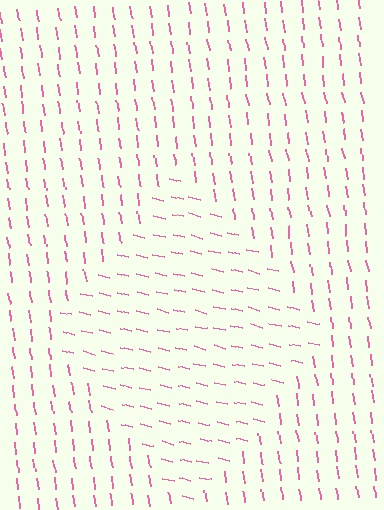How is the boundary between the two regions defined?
The boundary is defined purely by a change in line orientation (approximately 68 degrees difference). All lines are the same color and thickness.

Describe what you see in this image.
The image is filled with small pink line segments. A diamond region in the image has lines oriented differently from the surrounding lines, creating a visible texture boundary.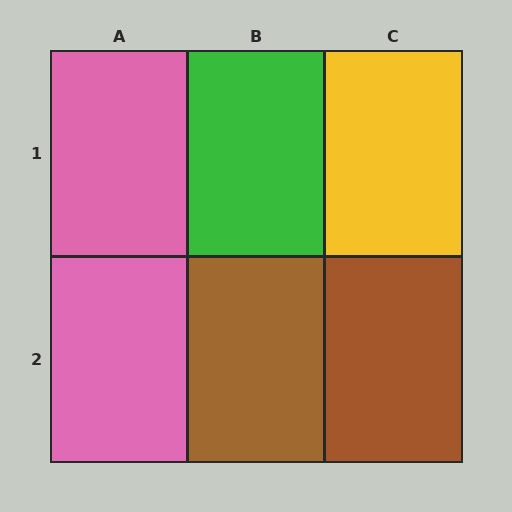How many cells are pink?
2 cells are pink.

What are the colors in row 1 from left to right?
Pink, green, yellow.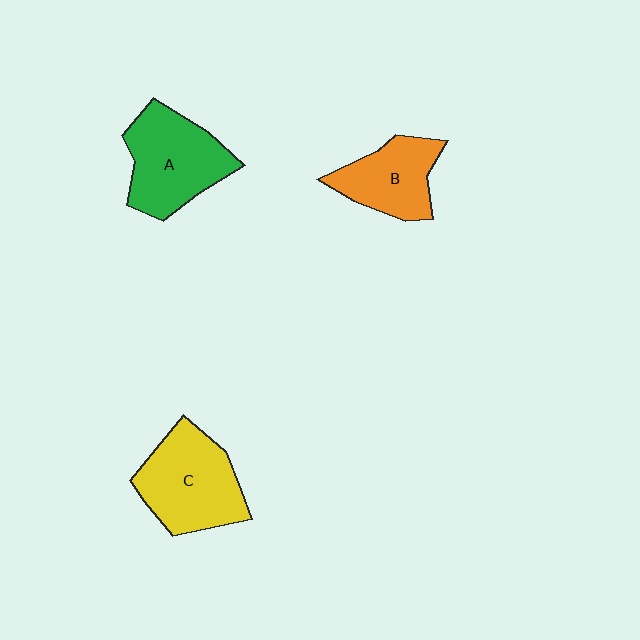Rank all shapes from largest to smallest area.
From largest to smallest: C (yellow), A (green), B (orange).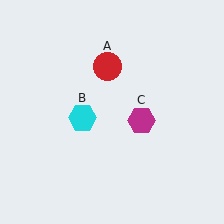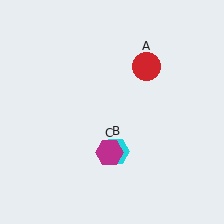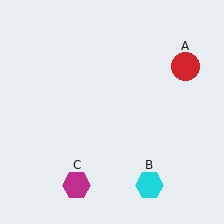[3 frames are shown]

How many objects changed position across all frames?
3 objects changed position: red circle (object A), cyan hexagon (object B), magenta hexagon (object C).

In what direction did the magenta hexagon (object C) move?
The magenta hexagon (object C) moved down and to the left.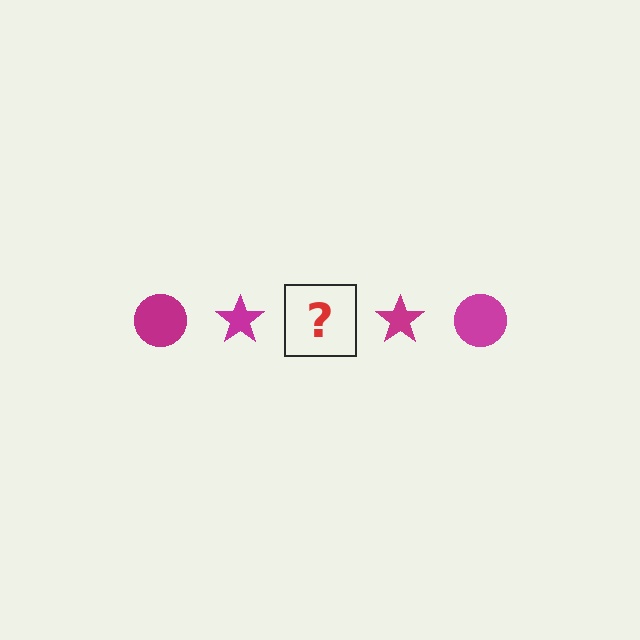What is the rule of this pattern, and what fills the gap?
The rule is that the pattern cycles through circle, star shapes in magenta. The gap should be filled with a magenta circle.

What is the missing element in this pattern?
The missing element is a magenta circle.